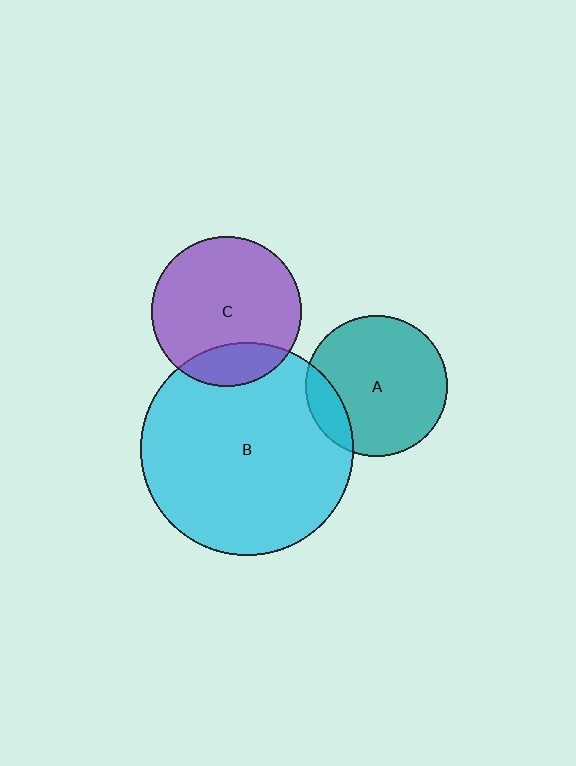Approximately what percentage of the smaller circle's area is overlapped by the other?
Approximately 15%.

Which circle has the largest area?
Circle B (cyan).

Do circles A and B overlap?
Yes.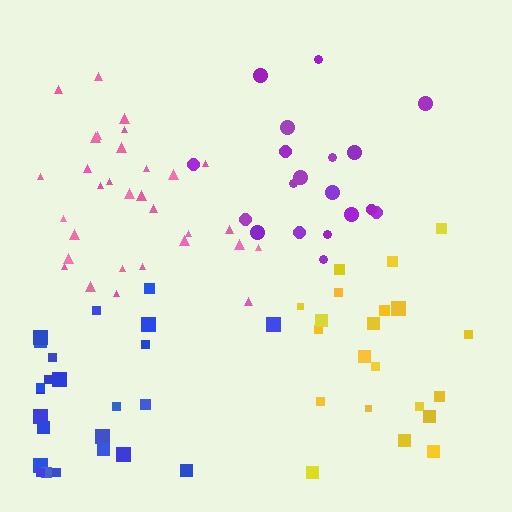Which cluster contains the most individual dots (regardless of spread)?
Pink (31).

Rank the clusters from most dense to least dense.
pink, purple, yellow, blue.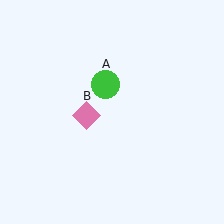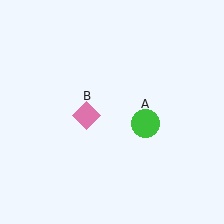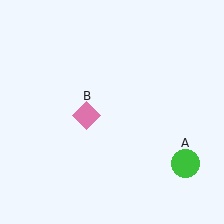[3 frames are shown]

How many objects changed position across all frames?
1 object changed position: green circle (object A).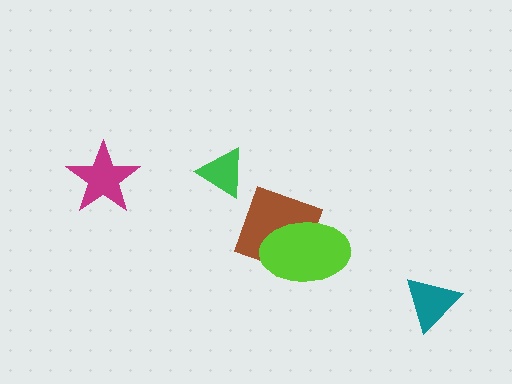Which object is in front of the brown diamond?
The lime ellipse is in front of the brown diamond.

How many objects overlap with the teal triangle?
0 objects overlap with the teal triangle.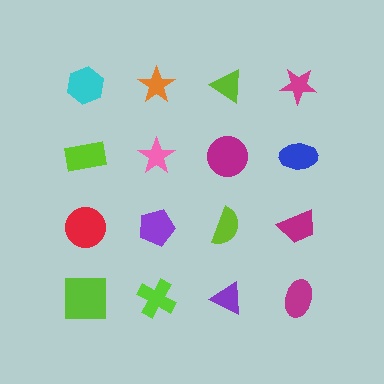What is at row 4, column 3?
A purple triangle.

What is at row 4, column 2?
A lime cross.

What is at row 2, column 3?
A magenta circle.